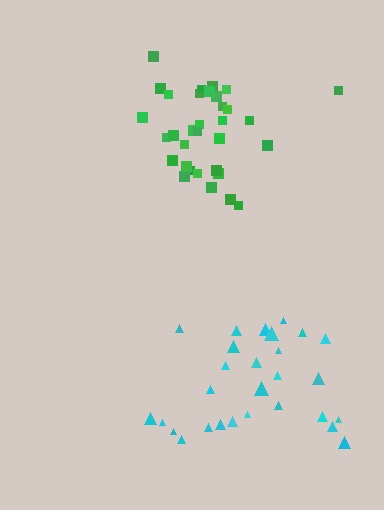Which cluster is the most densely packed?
Green.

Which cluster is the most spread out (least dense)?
Cyan.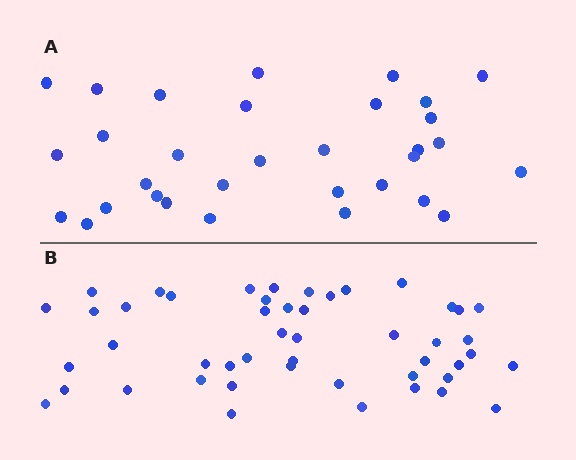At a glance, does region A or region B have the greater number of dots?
Region B (the bottom region) has more dots.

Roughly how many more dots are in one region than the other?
Region B has approximately 15 more dots than region A.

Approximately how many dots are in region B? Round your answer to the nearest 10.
About 50 dots. (The exact count is 48, which rounds to 50.)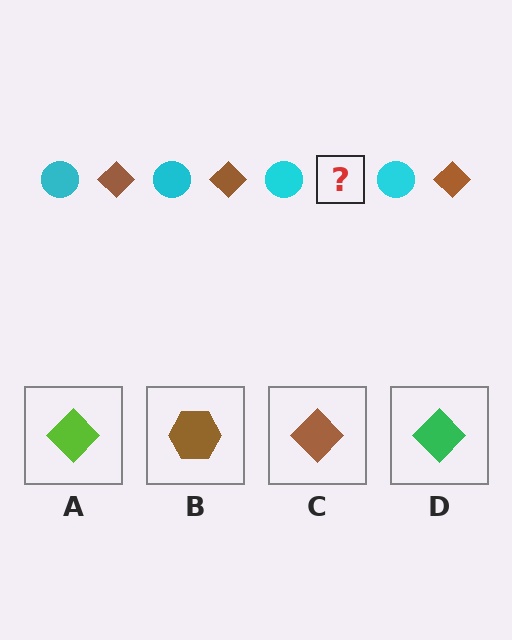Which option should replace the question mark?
Option C.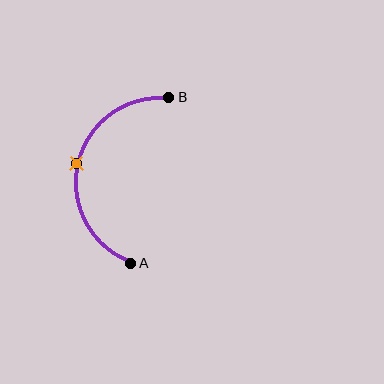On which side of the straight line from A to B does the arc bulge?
The arc bulges to the left of the straight line connecting A and B.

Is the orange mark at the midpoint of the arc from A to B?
Yes. The orange mark lies on the arc at equal arc-length from both A and B — it is the arc midpoint.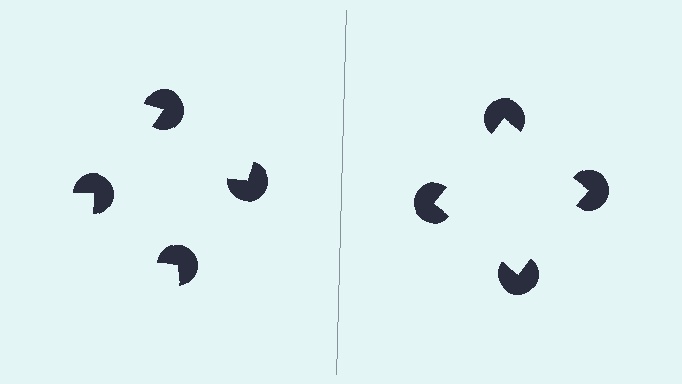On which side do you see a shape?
An illusory square appears on the right side. On the left side the wedge cuts are rotated, so no coherent shape forms.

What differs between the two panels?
The pac-man discs are positioned identically on both sides; only the wedge orientations differ. On the right they align to a square; on the left they are misaligned.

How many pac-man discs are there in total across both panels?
8 — 4 on each side.